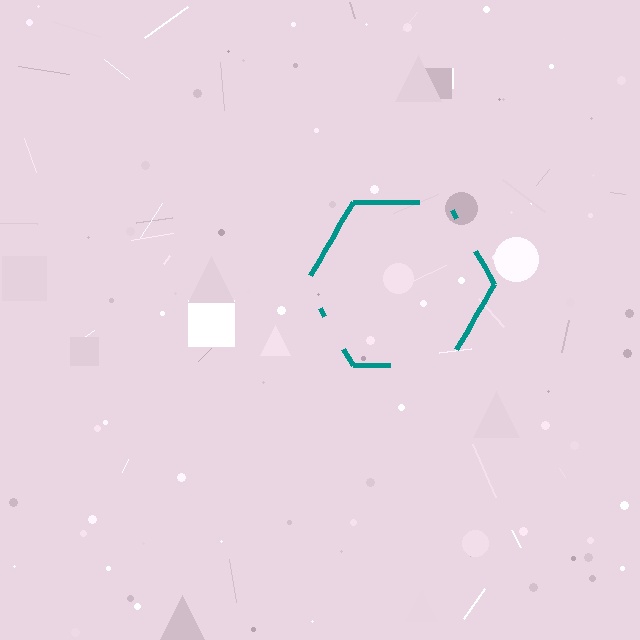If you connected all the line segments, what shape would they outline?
They would outline a hexagon.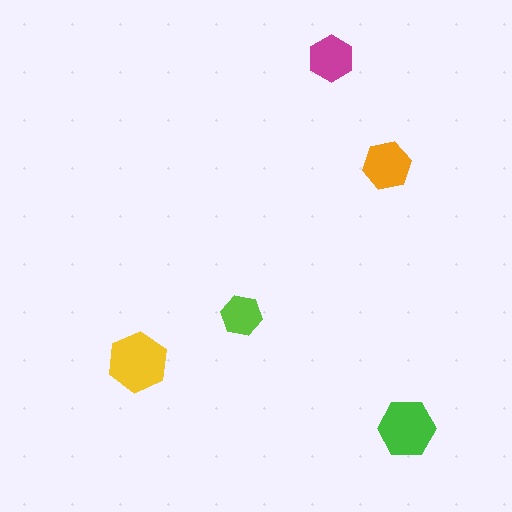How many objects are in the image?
There are 5 objects in the image.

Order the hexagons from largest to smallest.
the yellow one, the green one, the orange one, the magenta one, the lime one.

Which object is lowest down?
The green hexagon is bottommost.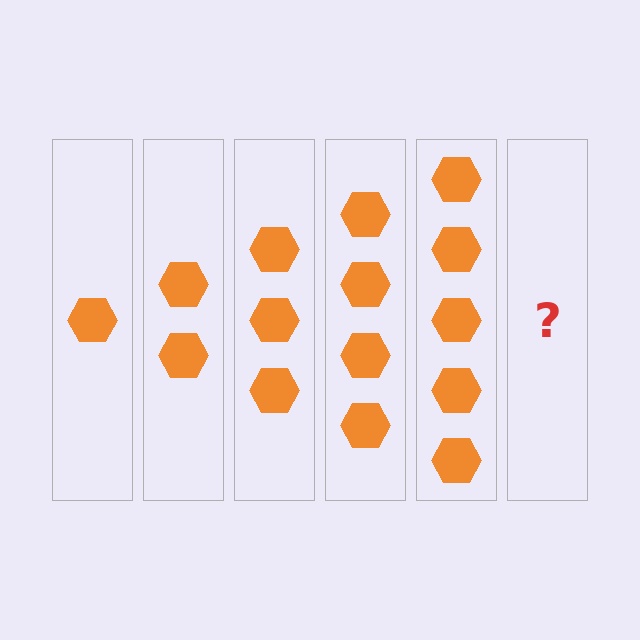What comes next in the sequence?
The next element should be 6 hexagons.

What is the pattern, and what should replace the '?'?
The pattern is that each step adds one more hexagon. The '?' should be 6 hexagons.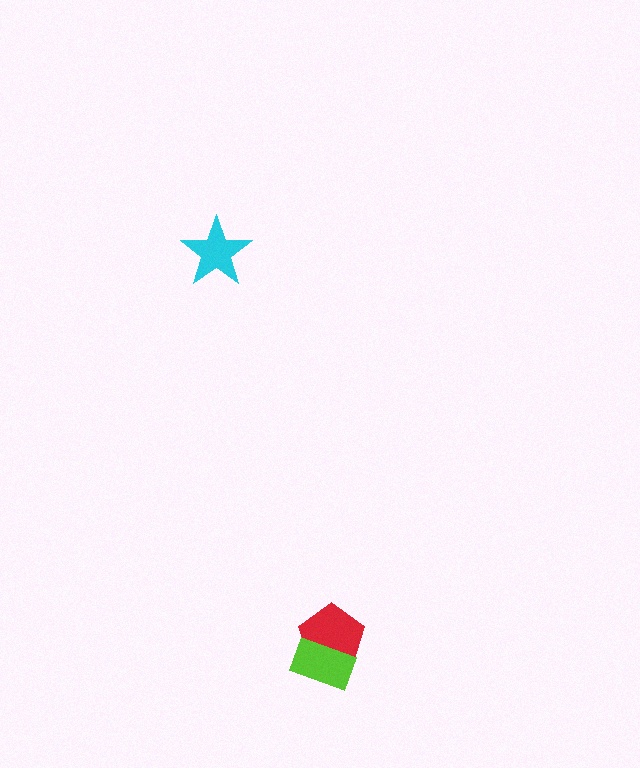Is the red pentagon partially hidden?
Yes, it is partially covered by another shape.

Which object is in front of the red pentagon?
The lime rectangle is in front of the red pentagon.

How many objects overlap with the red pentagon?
1 object overlaps with the red pentagon.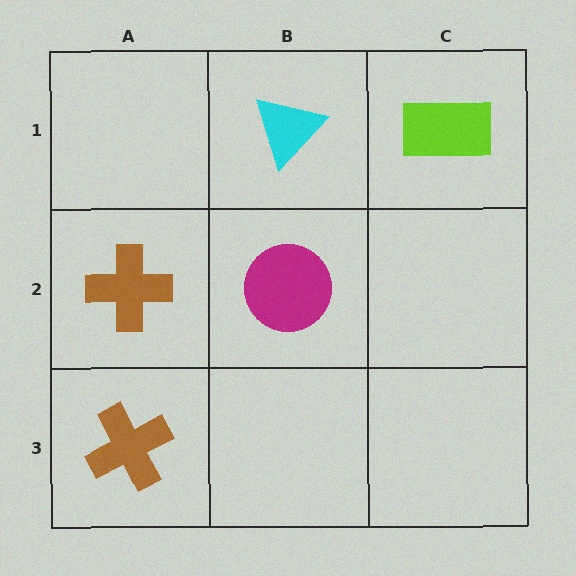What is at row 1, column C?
A lime rectangle.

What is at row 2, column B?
A magenta circle.